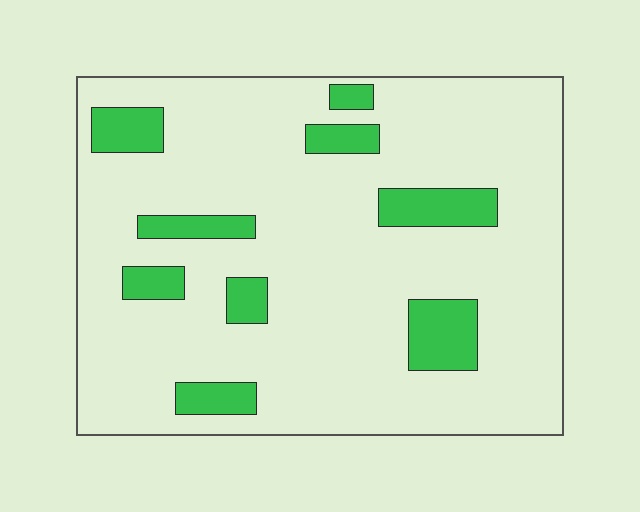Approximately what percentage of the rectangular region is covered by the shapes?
Approximately 15%.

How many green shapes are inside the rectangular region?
9.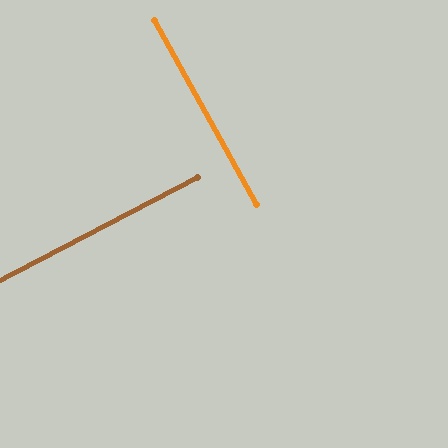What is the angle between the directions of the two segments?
Approximately 88 degrees.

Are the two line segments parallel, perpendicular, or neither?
Perpendicular — they meet at approximately 88°.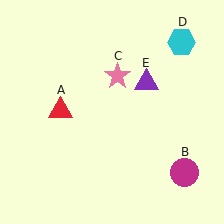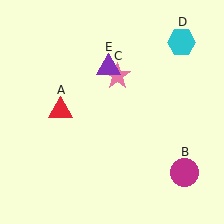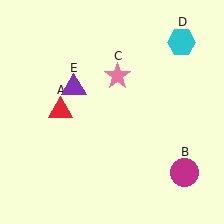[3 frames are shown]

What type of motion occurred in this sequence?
The purple triangle (object E) rotated counterclockwise around the center of the scene.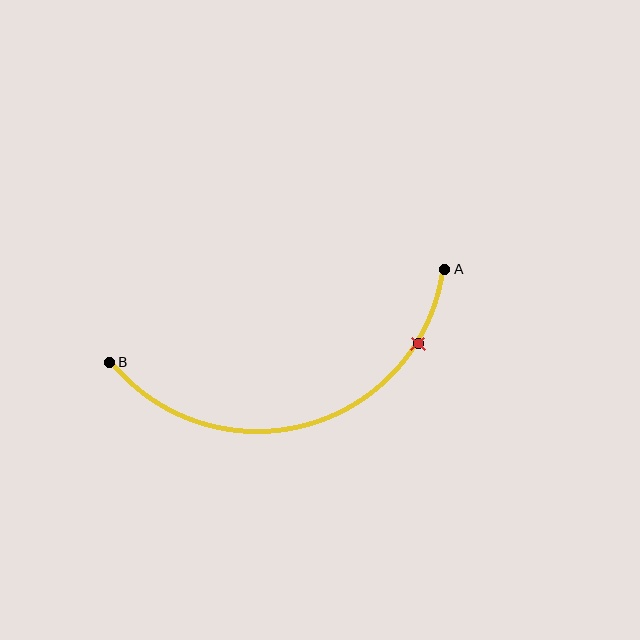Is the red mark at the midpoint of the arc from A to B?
No. The red mark lies on the arc but is closer to endpoint A. The arc midpoint would be at the point on the curve equidistant along the arc from both A and B.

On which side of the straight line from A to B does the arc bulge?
The arc bulges below the straight line connecting A and B.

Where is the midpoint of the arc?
The arc midpoint is the point on the curve farthest from the straight line joining A and B. It sits below that line.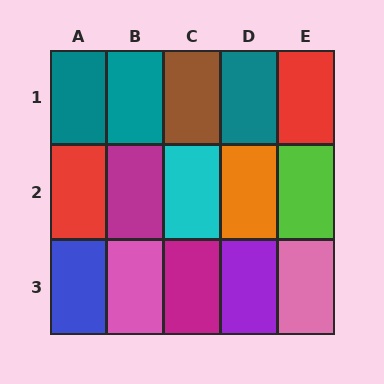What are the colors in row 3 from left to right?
Blue, pink, magenta, purple, pink.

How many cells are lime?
1 cell is lime.